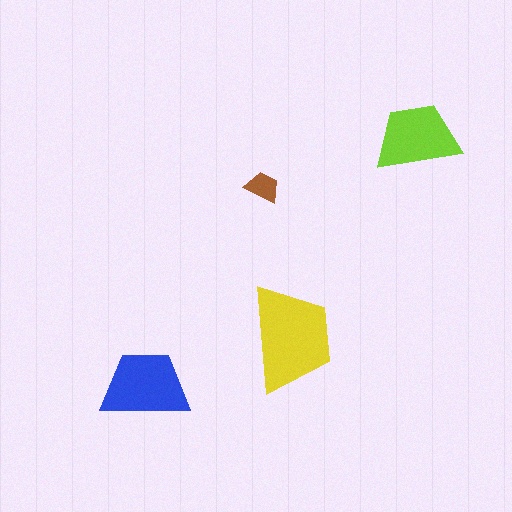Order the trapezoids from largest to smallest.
the yellow one, the blue one, the lime one, the brown one.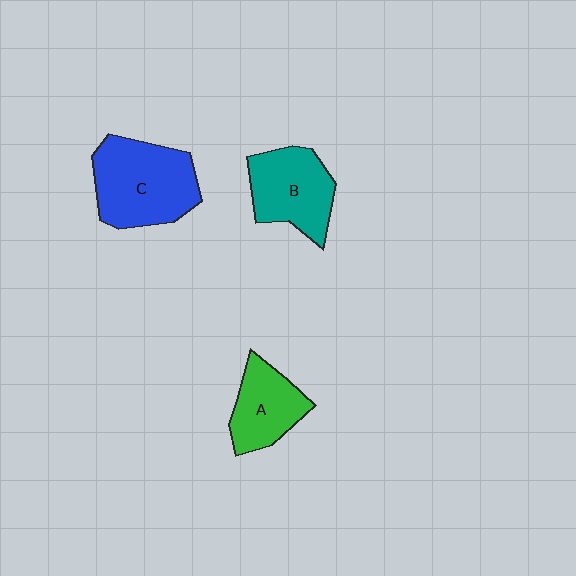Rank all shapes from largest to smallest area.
From largest to smallest: C (blue), B (teal), A (green).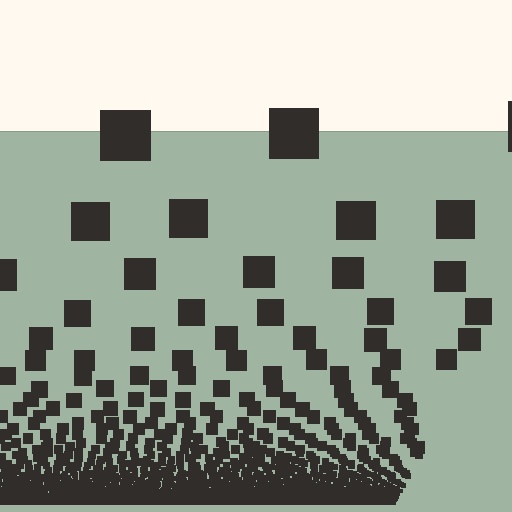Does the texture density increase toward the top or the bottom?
Density increases toward the bottom.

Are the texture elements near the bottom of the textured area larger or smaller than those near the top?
Smaller. The gradient is inverted — elements near the bottom are smaller and denser.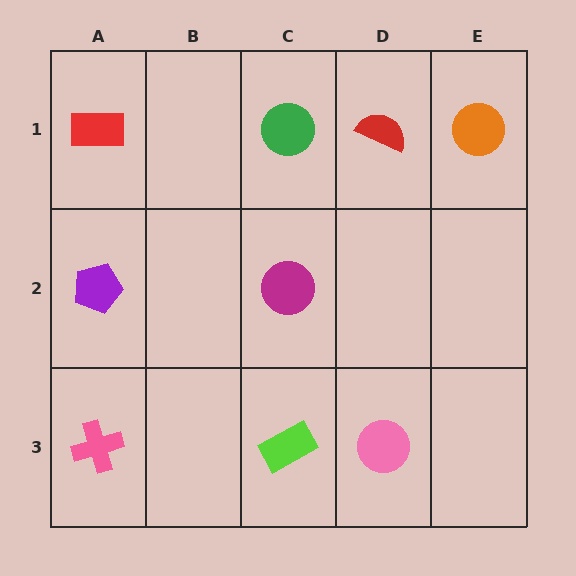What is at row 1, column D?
A red semicircle.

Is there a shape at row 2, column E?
No, that cell is empty.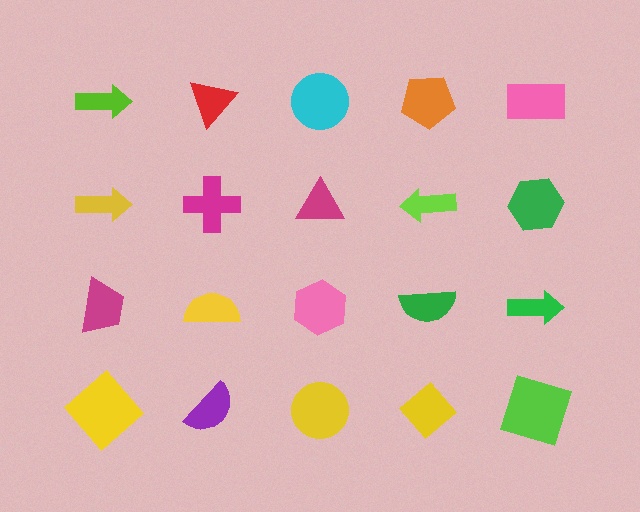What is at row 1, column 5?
A pink rectangle.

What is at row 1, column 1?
A lime arrow.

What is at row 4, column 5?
A lime square.